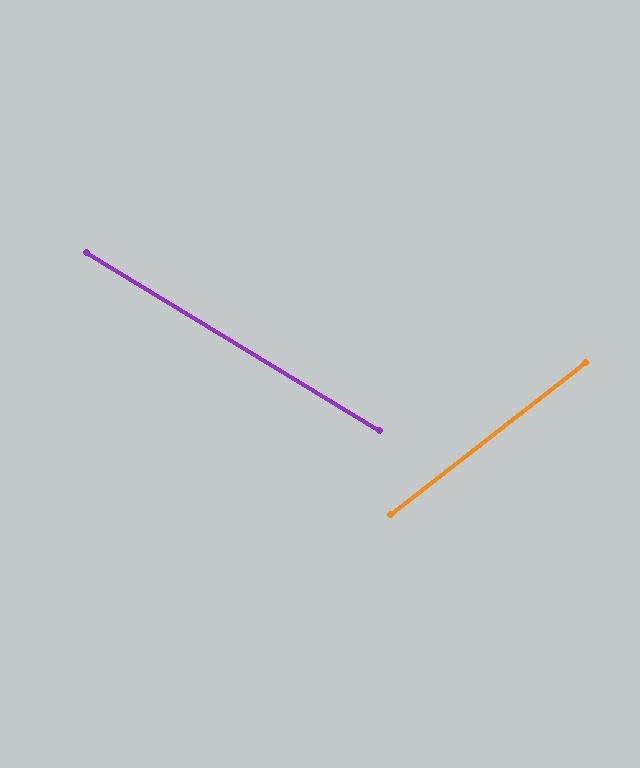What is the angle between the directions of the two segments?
Approximately 69 degrees.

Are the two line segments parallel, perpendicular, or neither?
Neither parallel nor perpendicular — they differ by about 69°.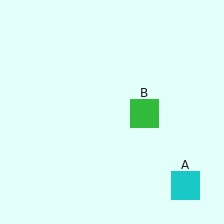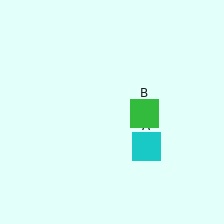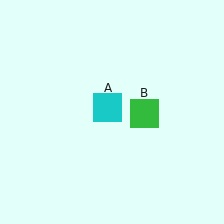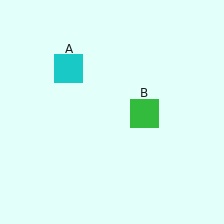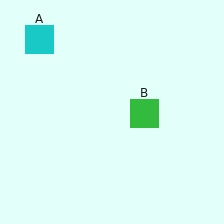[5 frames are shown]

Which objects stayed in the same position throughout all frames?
Green square (object B) remained stationary.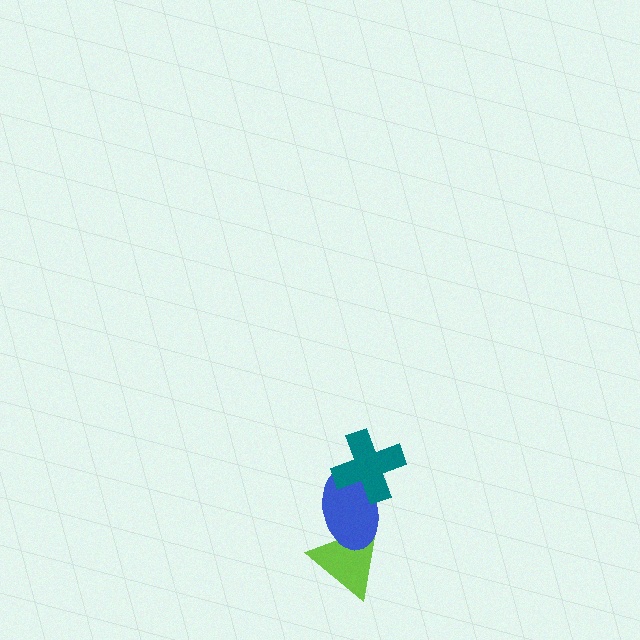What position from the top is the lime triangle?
The lime triangle is 3rd from the top.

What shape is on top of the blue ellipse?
The teal cross is on top of the blue ellipse.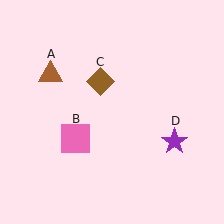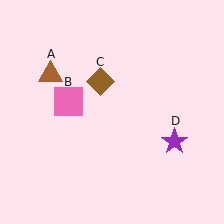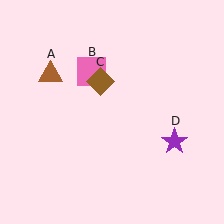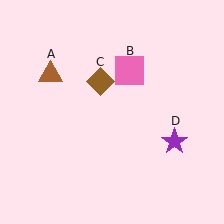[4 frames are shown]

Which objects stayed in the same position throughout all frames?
Brown triangle (object A) and brown diamond (object C) and purple star (object D) remained stationary.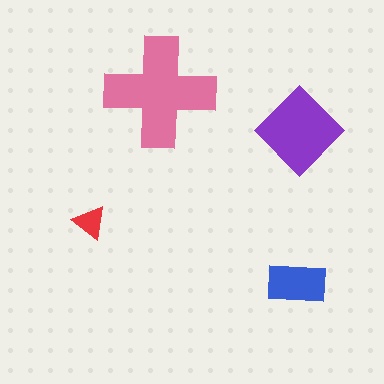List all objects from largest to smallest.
The pink cross, the purple diamond, the blue rectangle, the red triangle.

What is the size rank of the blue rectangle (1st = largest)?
3rd.